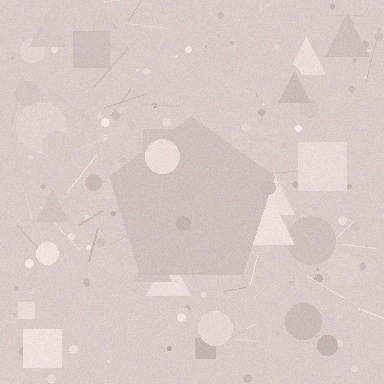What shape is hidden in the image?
A pentagon is hidden in the image.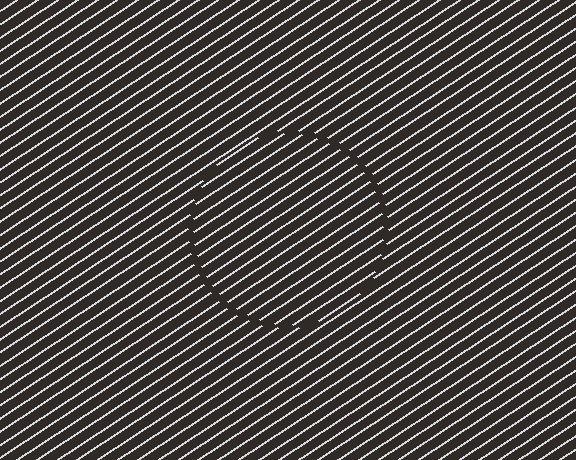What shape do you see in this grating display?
An illusory circle. The interior of the shape contains the same grating, shifted by half a period — the contour is defined by the phase discontinuity where line-ends from the inner and outer gratings abut.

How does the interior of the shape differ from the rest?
The interior of the shape contains the same grating, shifted by half a period — the contour is defined by the phase discontinuity where line-ends from the inner and outer gratings abut.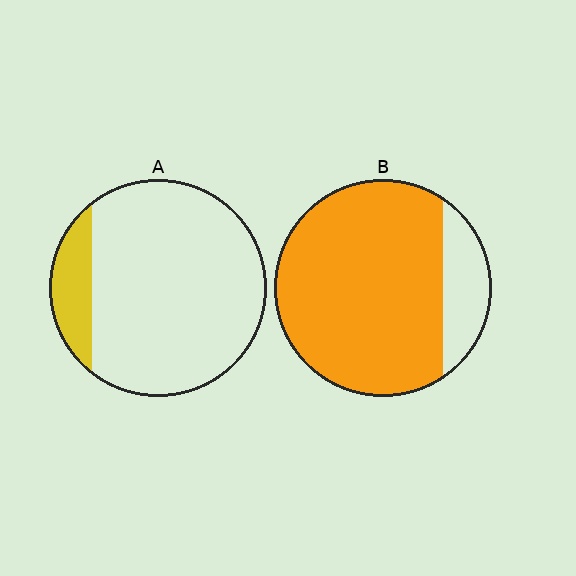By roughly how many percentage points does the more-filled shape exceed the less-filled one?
By roughly 70 percentage points (B over A).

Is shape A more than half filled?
No.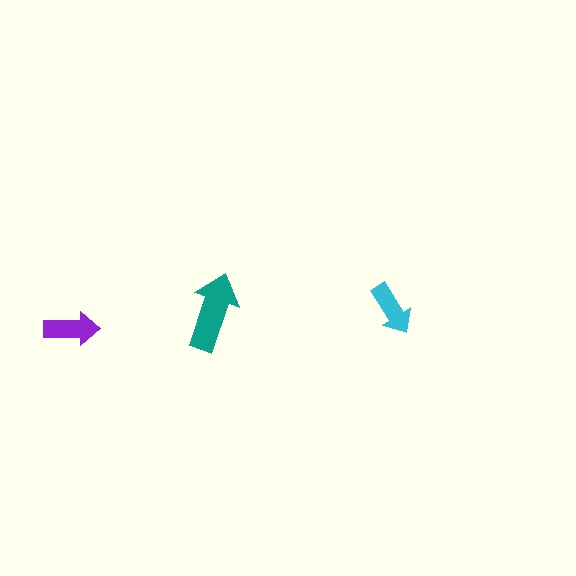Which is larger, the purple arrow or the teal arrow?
The teal one.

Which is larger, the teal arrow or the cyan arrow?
The teal one.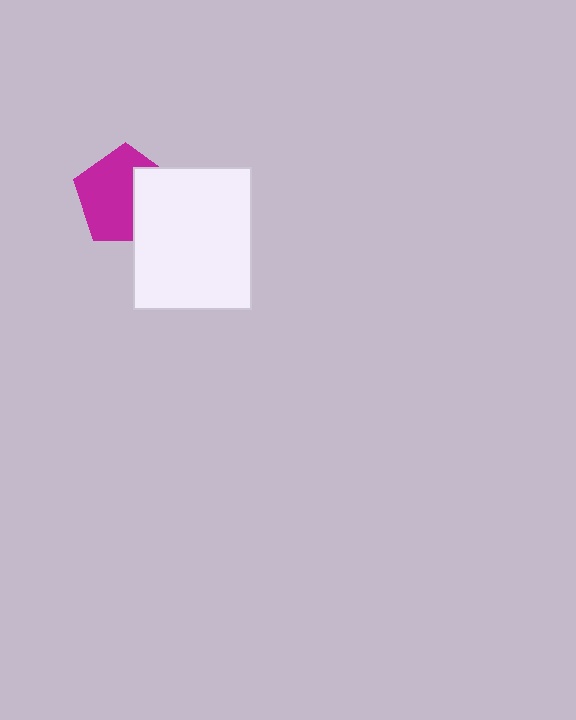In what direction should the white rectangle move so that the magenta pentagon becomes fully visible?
The white rectangle should move right. That is the shortest direction to clear the overlap and leave the magenta pentagon fully visible.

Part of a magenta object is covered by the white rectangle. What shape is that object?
It is a pentagon.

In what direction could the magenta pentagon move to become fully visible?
The magenta pentagon could move left. That would shift it out from behind the white rectangle entirely.